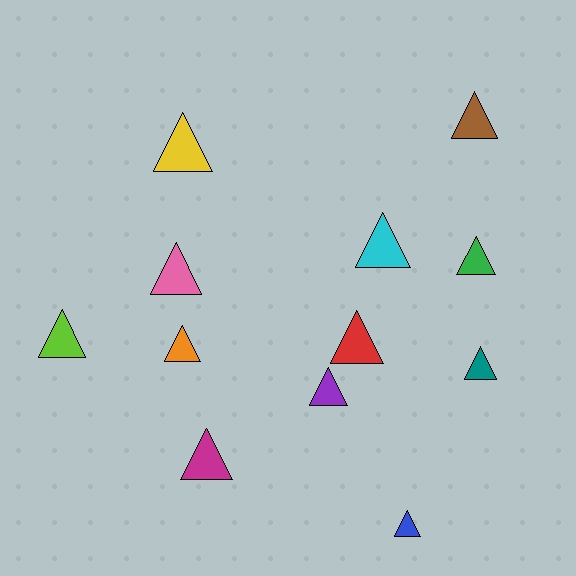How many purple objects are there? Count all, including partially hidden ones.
There is 1 purple object.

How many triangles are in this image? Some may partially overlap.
There are 12 triangles.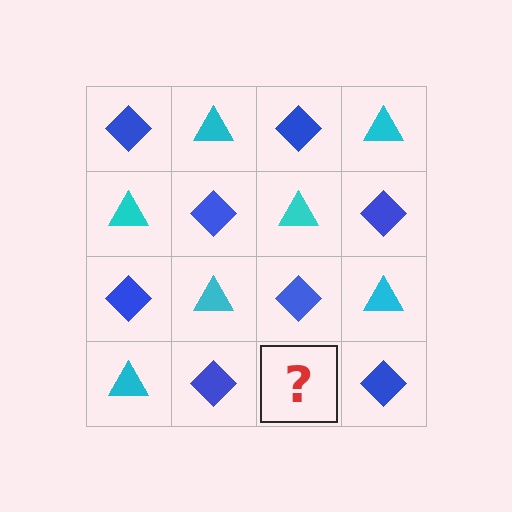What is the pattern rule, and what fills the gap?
The rule is that it alternates blue diamond and cyan triangle in a checkerboard pattern. The gap should be filled with a cyan triangle.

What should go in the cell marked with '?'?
The missing cell should contain a cyan triangle.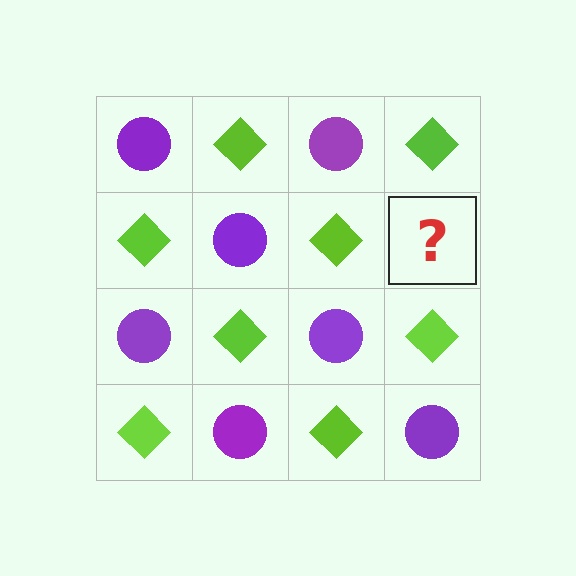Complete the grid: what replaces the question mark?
The question mark should be replaced with a purple circle.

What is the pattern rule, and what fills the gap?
The rule is that it alternates purple circle and lime diamond in a checkerboard pattern. The gap should be filled with a purple circle.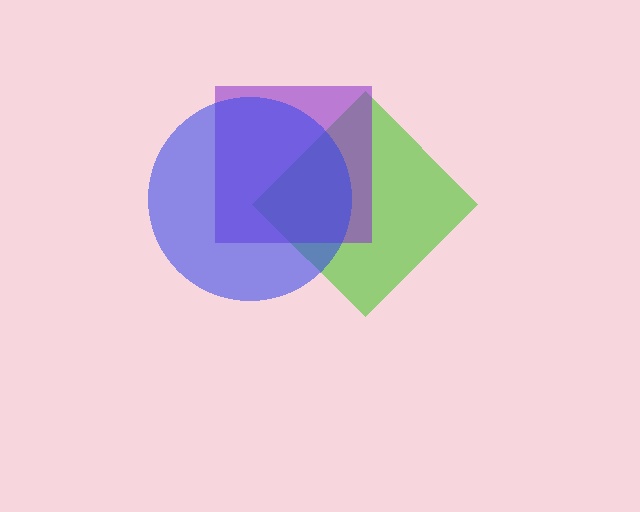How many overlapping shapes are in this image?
There are 3 overlapping shapes in the image.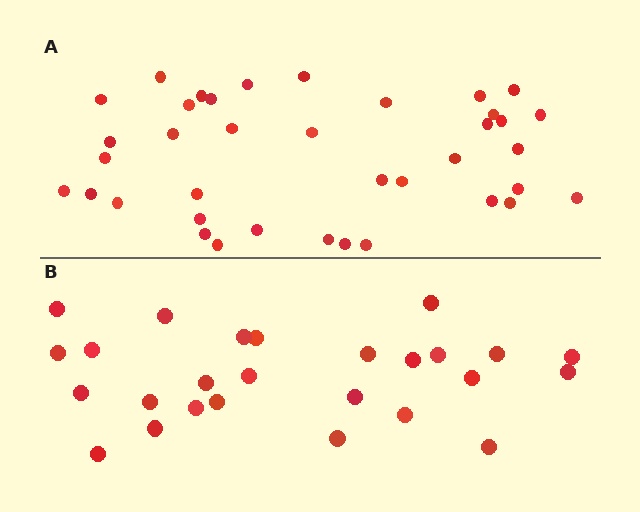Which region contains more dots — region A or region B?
Region A (the top region) has more dots.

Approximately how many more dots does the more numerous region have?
Region A has roughly 12 or so more dots than region B.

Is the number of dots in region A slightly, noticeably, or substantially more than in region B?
Region A has substantially more. The ratio is roughly 1.5 to 1.